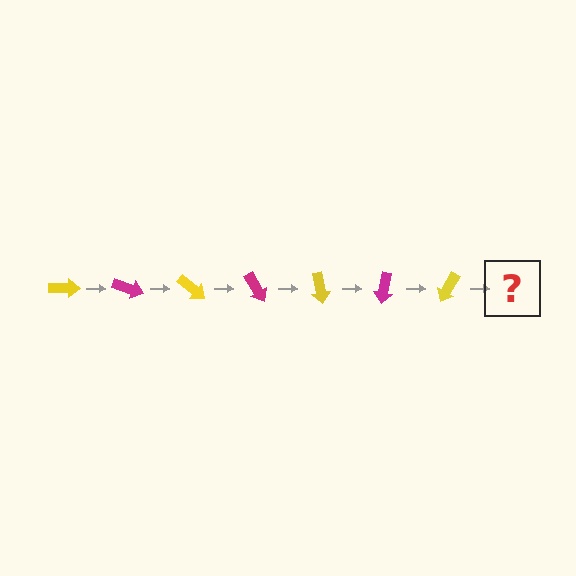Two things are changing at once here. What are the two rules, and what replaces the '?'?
The two rules are that it rotates 20 degrees each step and the color cycles through yellow and magenta. The '?' should be a magenta arrow, rotated 140 degrees from the start.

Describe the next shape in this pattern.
It should be a magenta arrow, rotated 140 degrees from the start.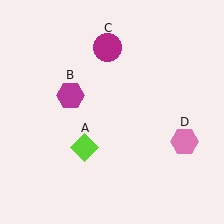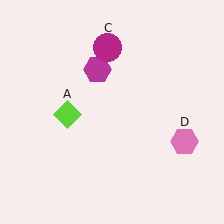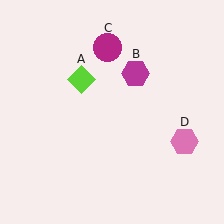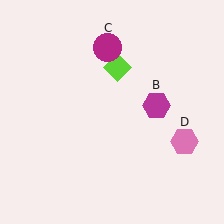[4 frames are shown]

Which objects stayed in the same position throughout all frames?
Magenta circle (object C) and pink hexagon (object D) remained stationary.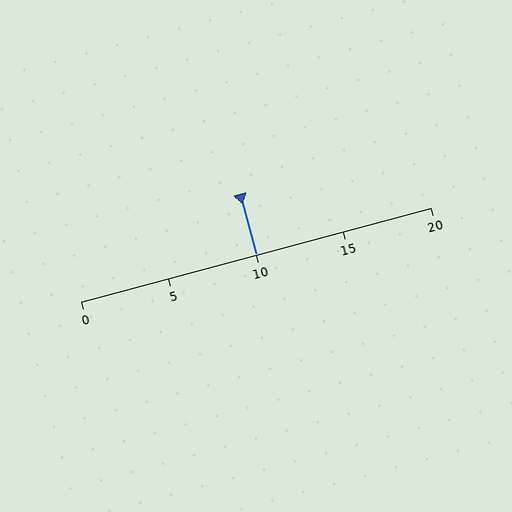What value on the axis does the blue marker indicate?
The marker indicates approximately 10.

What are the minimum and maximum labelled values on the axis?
The axis runs from 0 to 20.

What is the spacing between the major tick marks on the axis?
The major ticks are spaced 5 apart.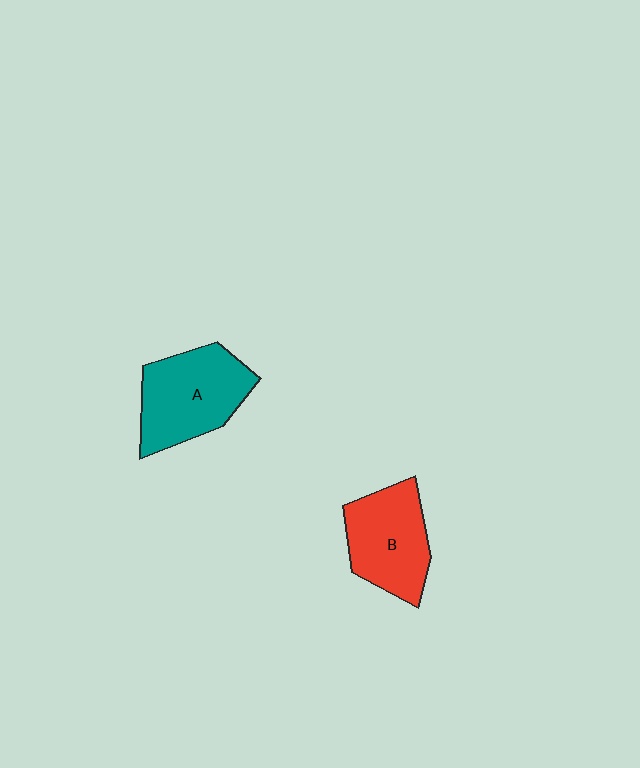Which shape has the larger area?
Shape A (teal).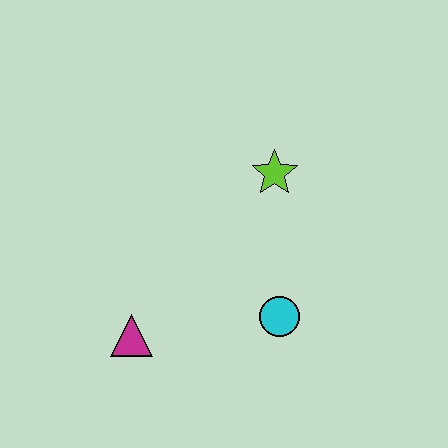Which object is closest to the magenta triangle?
The cyan circle is closest to the magenta triangle.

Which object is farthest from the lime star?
The magenta triangle is farthest from the lime star.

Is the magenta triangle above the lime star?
No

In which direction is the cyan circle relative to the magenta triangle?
The cyan circle is to the right of the magenta triangle.